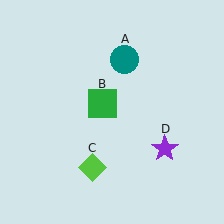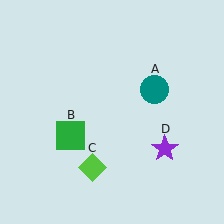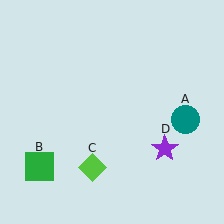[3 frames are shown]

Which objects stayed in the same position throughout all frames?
Lime diamond (object C) and purple star (object D) remained stationary.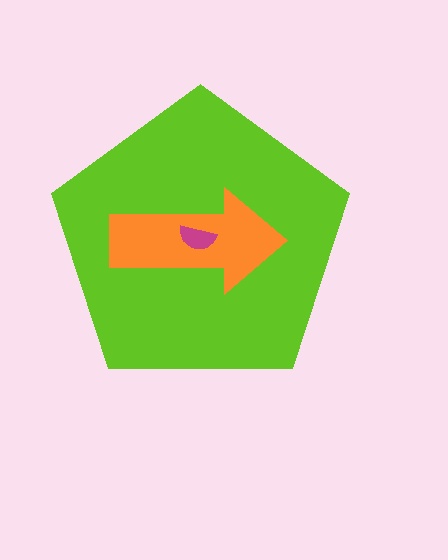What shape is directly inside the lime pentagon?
The orange arrow.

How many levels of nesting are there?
3.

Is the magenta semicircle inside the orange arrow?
Yes.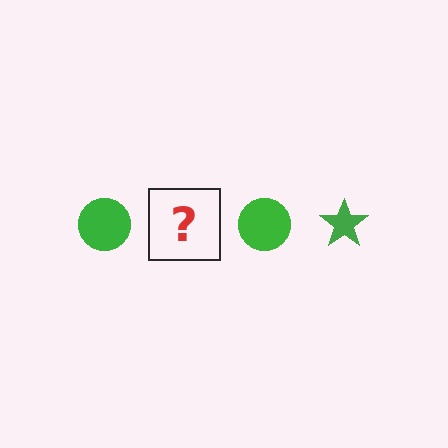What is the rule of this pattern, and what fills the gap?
The rule is that the pattern cycles through circle, star shapes in green. The gap should be filled with a green star.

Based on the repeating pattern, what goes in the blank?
The blank should be a green star.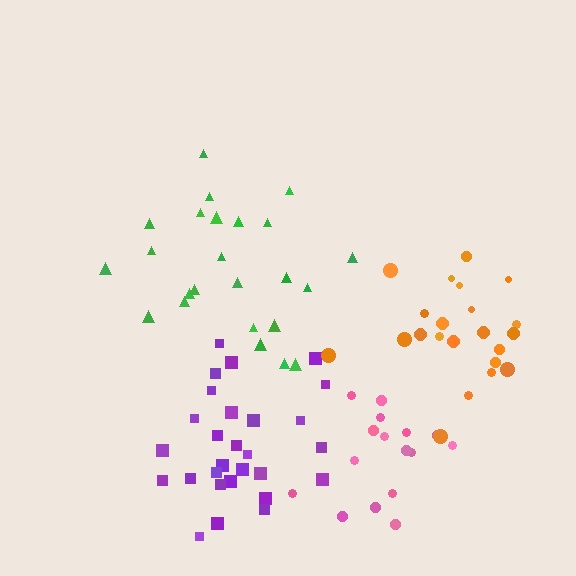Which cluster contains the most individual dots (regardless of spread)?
Purple (28).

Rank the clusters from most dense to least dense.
purple, orange, green, pink.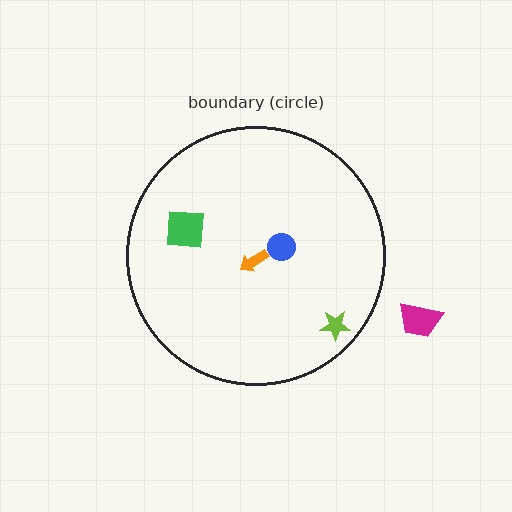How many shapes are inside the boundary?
4 inside, 1 outside.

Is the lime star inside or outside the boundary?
Inside.